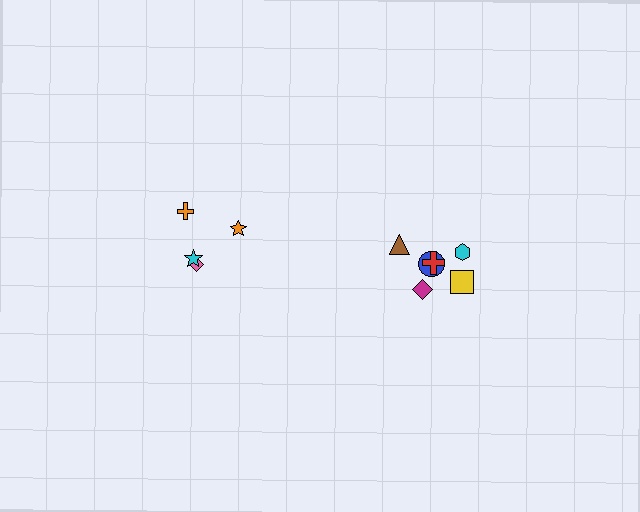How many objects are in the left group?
There are 4 objects.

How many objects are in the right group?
There are 6 objects.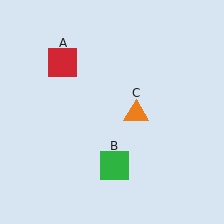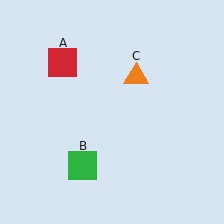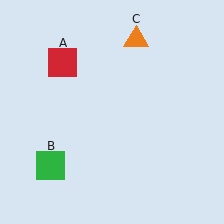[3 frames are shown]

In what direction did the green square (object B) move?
The green square (object B) moved left.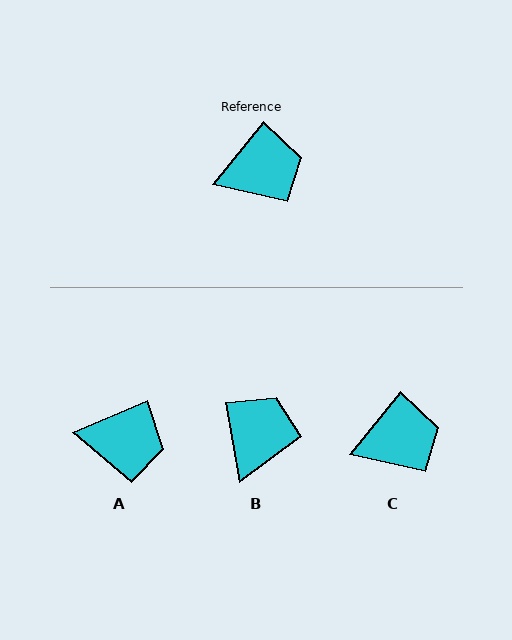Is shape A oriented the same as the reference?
No, it is off by about 28 degrees.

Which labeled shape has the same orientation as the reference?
C.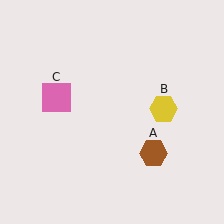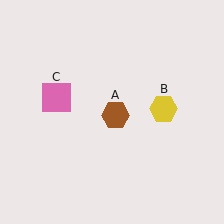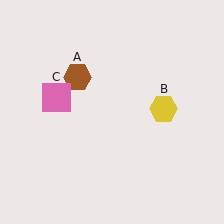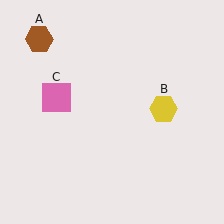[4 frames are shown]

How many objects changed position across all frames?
1 object changed position: brown hexagon (object A).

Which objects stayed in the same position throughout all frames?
Yellow hexagon (object B) and pink square (object C) remained stationary.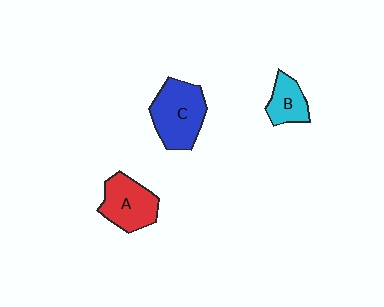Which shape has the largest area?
Shape C (blue).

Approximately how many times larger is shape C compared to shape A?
Approximately 1.2 times.